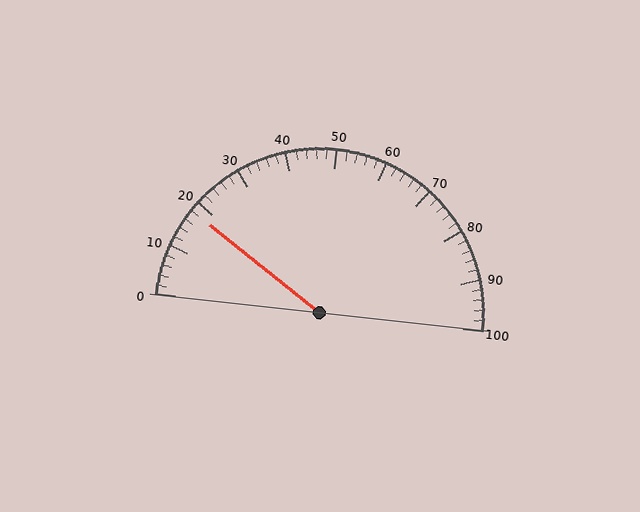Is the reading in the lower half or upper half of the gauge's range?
The reading is in the lower half of the range (0 to 100).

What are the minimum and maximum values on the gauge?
The gauge ranges from 0 to 100.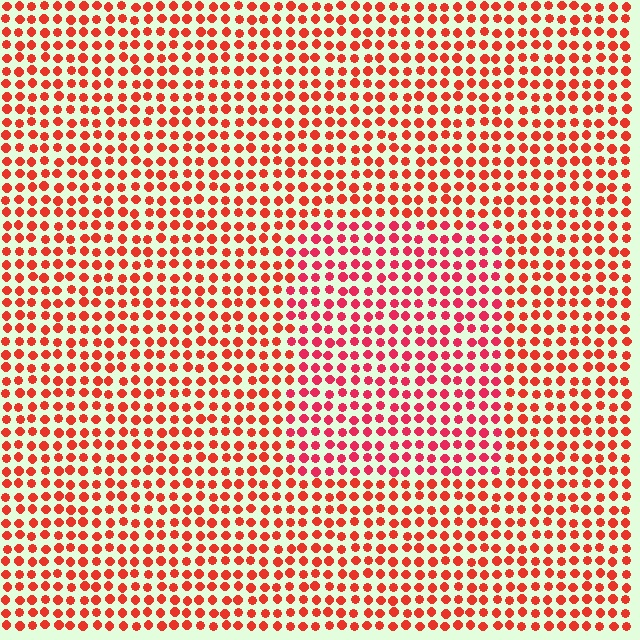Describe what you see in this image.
The image is filled with small red elements in a uniform arrangement. A rectangle-shaped region is visible where the elements are tinted to a slightly different hue, forming a subtle color boundary.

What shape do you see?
I see a rectangle.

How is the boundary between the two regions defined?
The boundary is defined purely by a slight shift in hue (about 20 degrees). Spacing, size, and orientation are identical on both sides.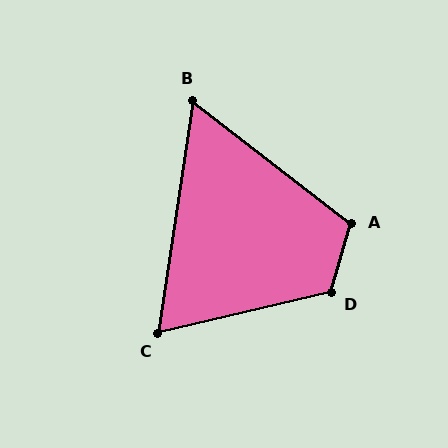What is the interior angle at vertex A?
Approximately 112 degrees (obtuse).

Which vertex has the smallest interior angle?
B, at approximately 61 degrees.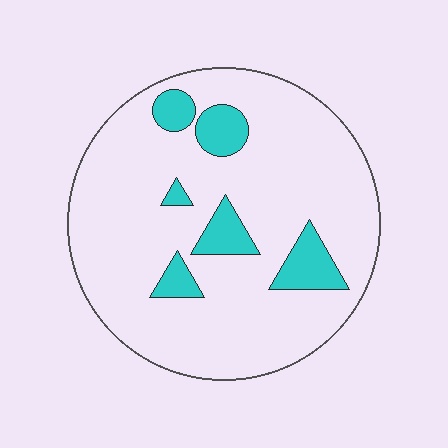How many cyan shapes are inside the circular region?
6.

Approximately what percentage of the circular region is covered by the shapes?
Approximately 15%.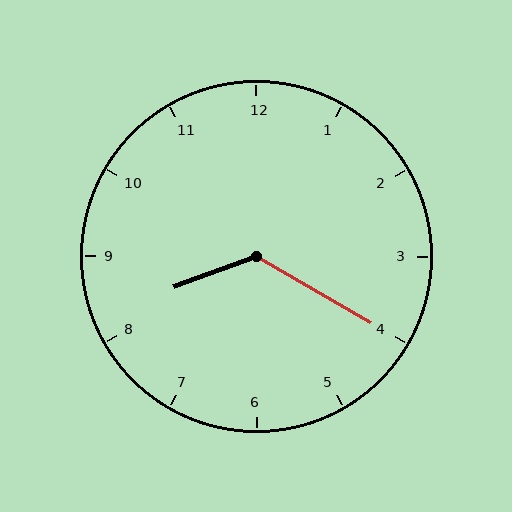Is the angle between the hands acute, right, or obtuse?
It is obtuse.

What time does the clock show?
8:20.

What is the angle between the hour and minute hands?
Approximately 130 degrees.